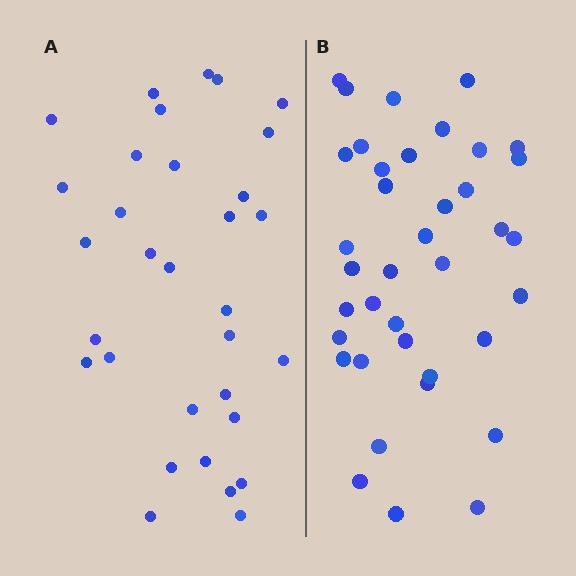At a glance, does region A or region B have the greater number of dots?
Region B (the right region) has more dots.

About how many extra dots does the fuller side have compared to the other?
Region B has about 6 more dots than region A.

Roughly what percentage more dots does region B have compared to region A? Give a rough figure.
About 20% more.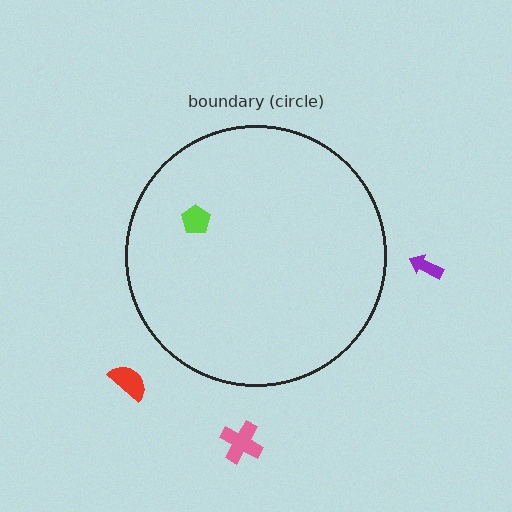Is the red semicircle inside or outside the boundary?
Outside.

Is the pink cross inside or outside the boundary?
Outside.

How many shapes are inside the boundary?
1 inside, 3 outside.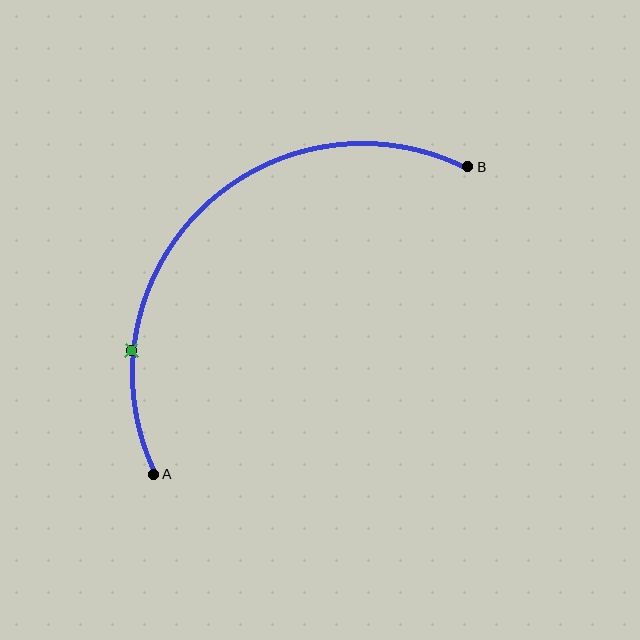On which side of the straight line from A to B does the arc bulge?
The arc bulges above and to the left of the straight line connecting A and B.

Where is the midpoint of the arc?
The arc midpoint is the point on the curve farthest from the straight line joining A and B. It sits above and to the left of that line.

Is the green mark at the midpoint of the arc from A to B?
No. The green mark lies on the arc but is closer to endpoint A. The arc midpoint would be at the point on the curve equidistant along the arc from both A and B.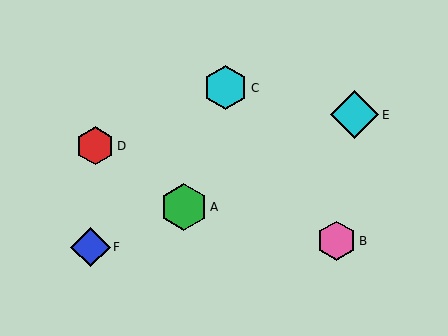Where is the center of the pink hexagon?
The center of the pink hexagon is at (336, 241).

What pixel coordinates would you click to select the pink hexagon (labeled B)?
Click at (336, 241) to select the pink hexagon B.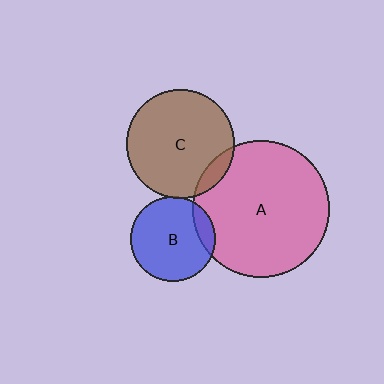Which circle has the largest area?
Circle A (pink).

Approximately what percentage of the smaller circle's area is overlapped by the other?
Approximately 10%.